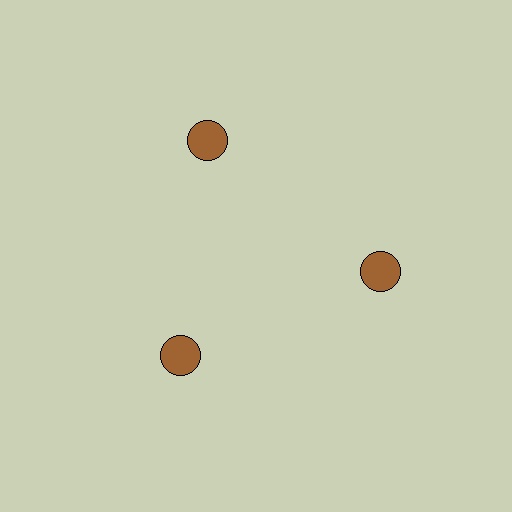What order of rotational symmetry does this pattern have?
This pattern has 3-fold rotational symmetry.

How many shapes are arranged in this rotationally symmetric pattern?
There are 3 shapes, arranged in 3 groups of 1.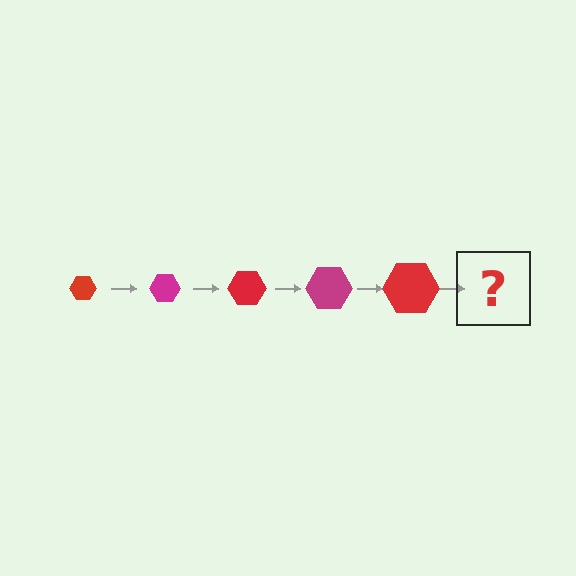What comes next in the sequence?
The next element should be a magenta hexagon, larger than the previous one.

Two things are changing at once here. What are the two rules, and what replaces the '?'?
The two rules are that the hexagon grows larger each step and the color cycles through red and magenta. The '?' should be a magenta hexagon, larger than the previous one.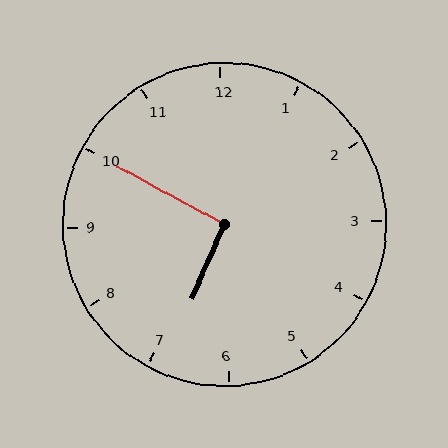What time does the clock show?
6:50.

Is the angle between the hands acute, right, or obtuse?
It is right.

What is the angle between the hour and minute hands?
Approximately 95 degrees.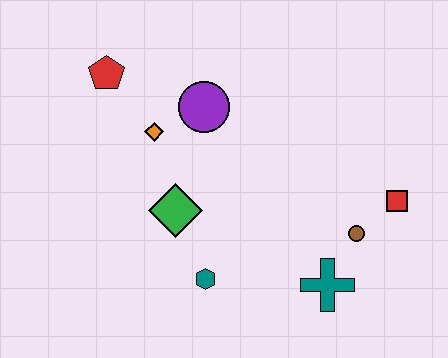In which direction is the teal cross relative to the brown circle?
The teal cross is below the brown circle.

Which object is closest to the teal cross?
The brown circle is closest to the teal cross.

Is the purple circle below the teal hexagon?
No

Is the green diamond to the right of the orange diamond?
Yes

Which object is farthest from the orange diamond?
The red square is farthest from the orange diamond.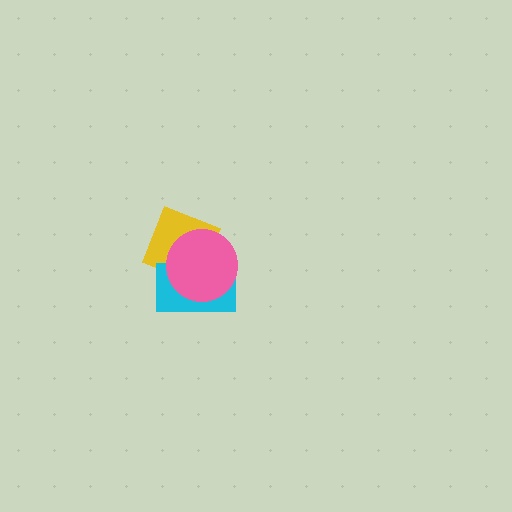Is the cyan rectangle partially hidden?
Yes, it is partially covered by another shape.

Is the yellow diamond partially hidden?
Yes, it is partially covered by another shape.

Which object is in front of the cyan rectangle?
The pink circle is in front of the cyan rectangle.